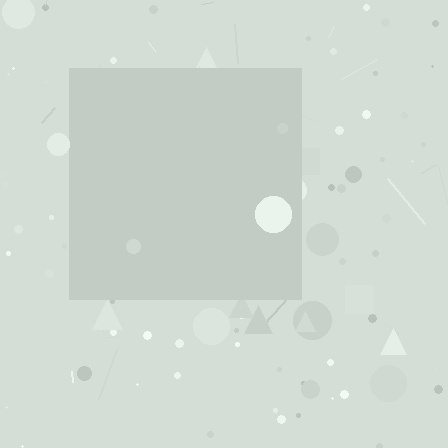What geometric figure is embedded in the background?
A square is embedded in the background.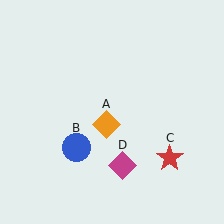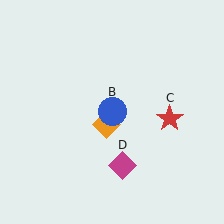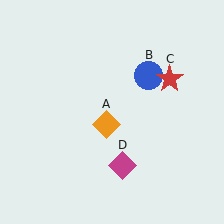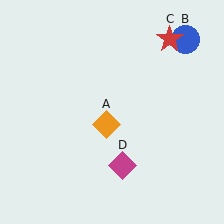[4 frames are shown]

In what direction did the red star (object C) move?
The red star (object C) moved up.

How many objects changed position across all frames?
2 objects changed position: blue circle (object B), red star (object C).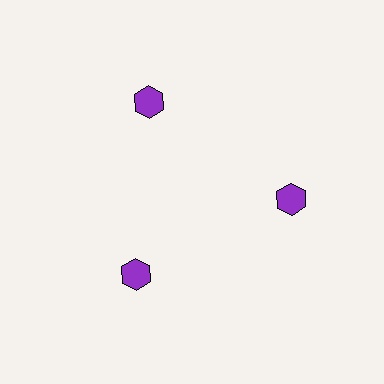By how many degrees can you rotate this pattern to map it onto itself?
The pattern maps onto itself every 120 degrees of rotation.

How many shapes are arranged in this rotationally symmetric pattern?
There are 3 shapes, arranged in 3 groups of 1.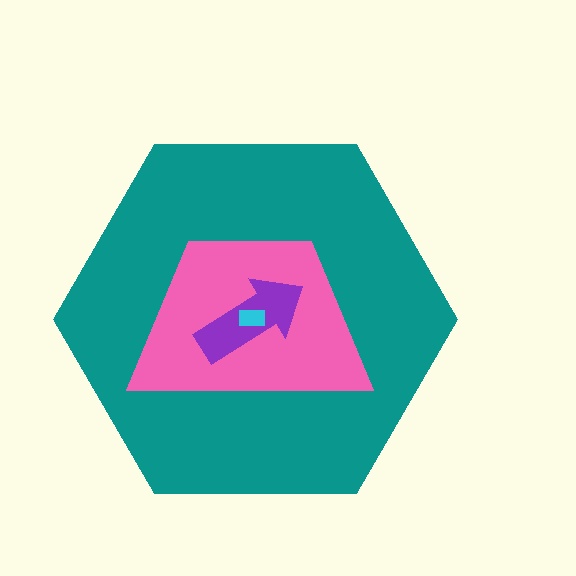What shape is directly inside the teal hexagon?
The pink trapezoid.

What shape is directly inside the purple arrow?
The cyan rectangle.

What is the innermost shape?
The cyan rectangle.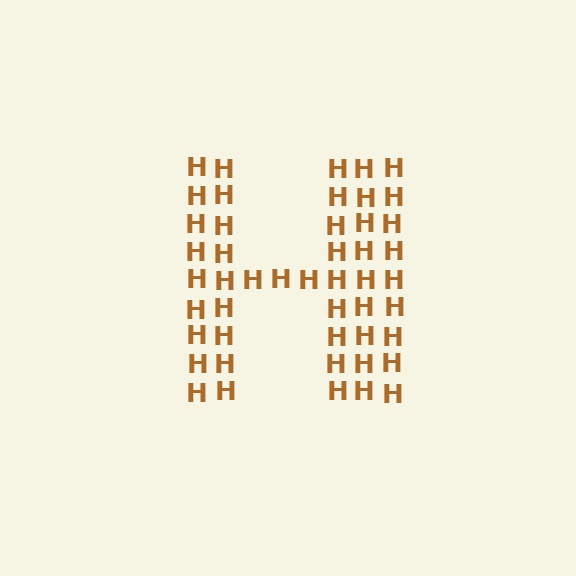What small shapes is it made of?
It is made of small letter H's.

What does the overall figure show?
The overall figure shows the letter H.